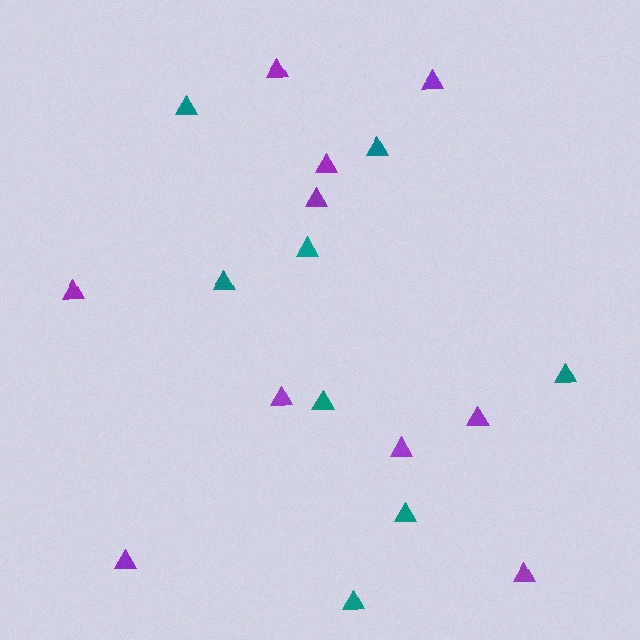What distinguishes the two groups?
There are 2 groups: one group of teal triangles (8) and one group of purple triangles (10).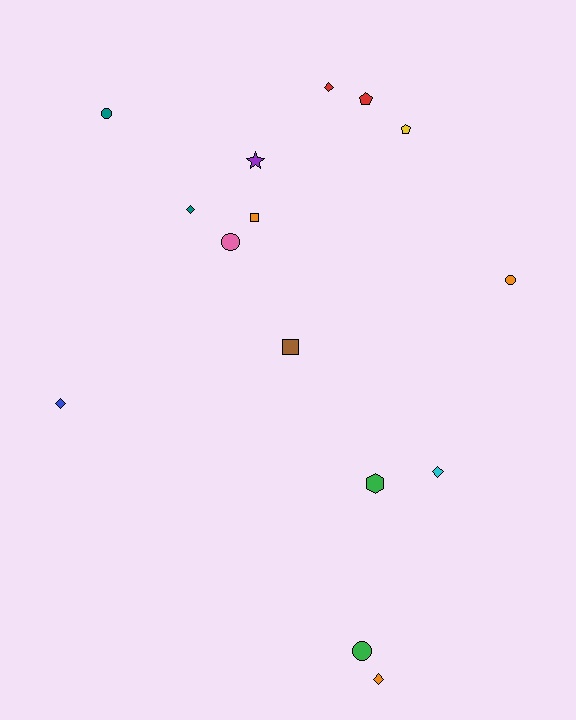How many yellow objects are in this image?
There is 1 yellow object.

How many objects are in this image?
There are 15 objects.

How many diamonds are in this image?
There are 5 diamonds.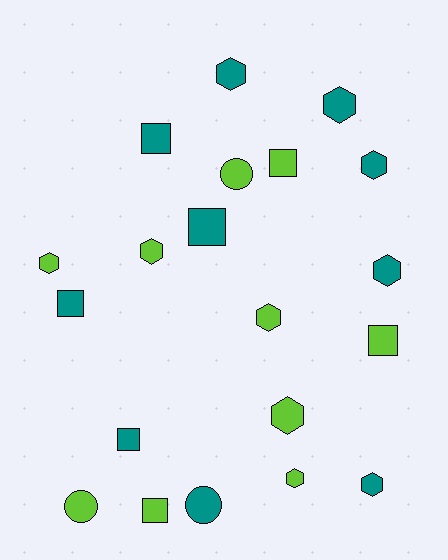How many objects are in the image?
There are 20 objects.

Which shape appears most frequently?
Hexagon, with 10 objects.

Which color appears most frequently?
Lime, with 10 objects.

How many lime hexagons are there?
There are 5 lime hexagons.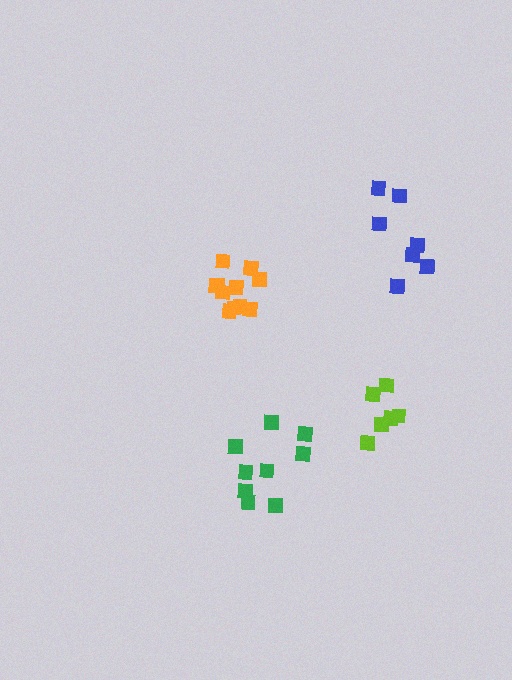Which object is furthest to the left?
The orange cluster is leftmost.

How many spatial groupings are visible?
There are 4 spatial groupings.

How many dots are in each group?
Group 1: 11 dots, Group 2: 7 dots, Group 3: 6 dots, Group 4: 9 dots (33 total).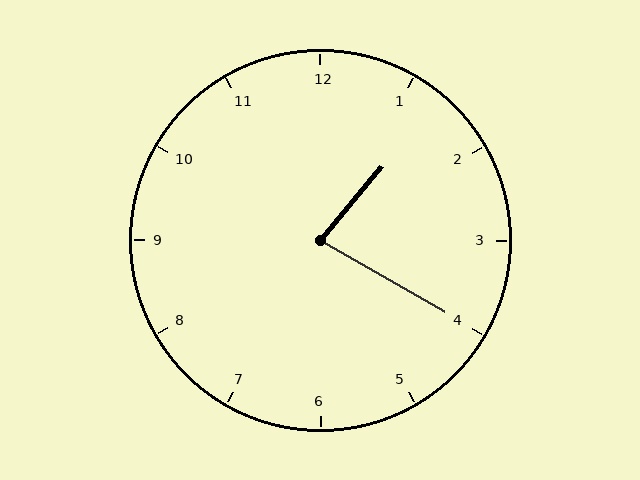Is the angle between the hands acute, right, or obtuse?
It is acute.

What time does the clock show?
1:20.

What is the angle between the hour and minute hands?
Approximately 80 degrees.